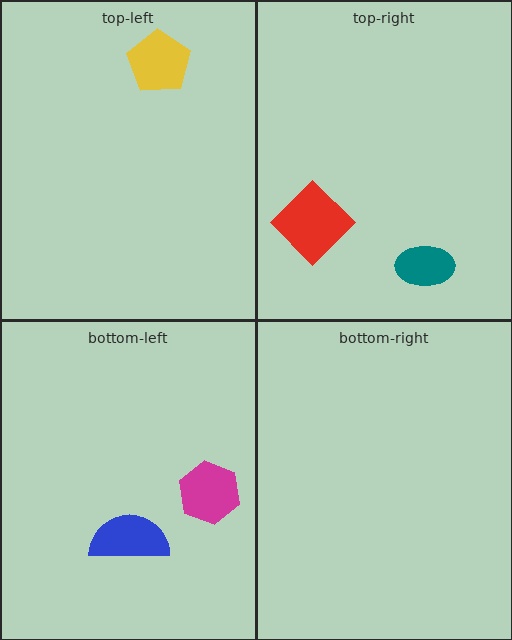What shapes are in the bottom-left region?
The blue semicircle, the magenta hexagon.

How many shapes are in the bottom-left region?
2.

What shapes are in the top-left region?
The yellow pentagon.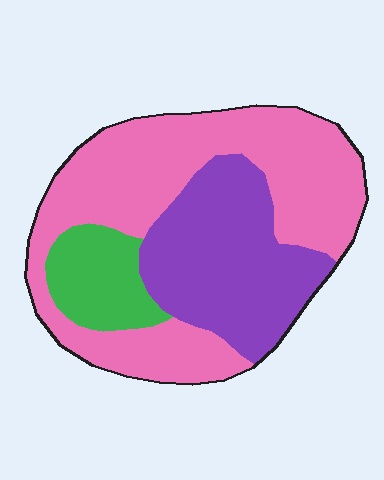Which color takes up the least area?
Green, at roughly 15%.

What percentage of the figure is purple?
Purple covers 32% of the figure.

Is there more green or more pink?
Pink.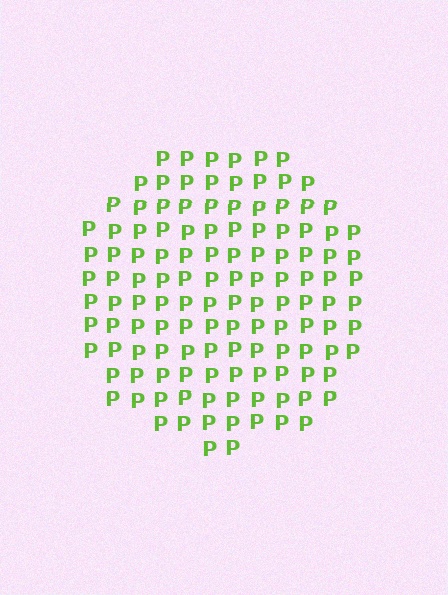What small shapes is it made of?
It is made of small letter P's.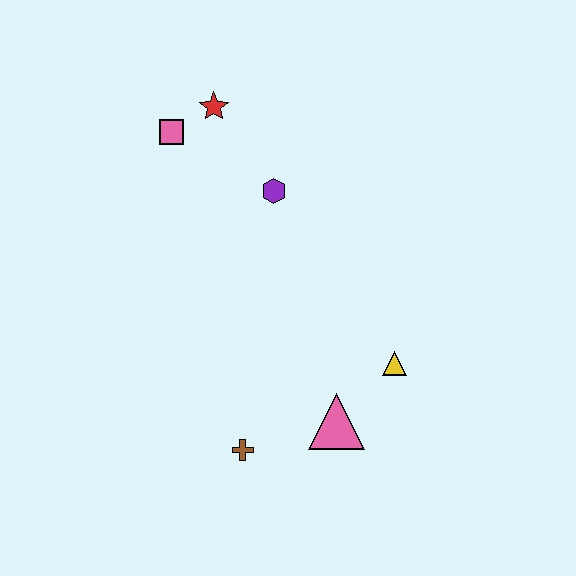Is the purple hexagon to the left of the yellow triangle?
Yes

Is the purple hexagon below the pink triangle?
No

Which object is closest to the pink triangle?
The yellow triangle is closest to the pink triangle.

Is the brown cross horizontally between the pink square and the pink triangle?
Yes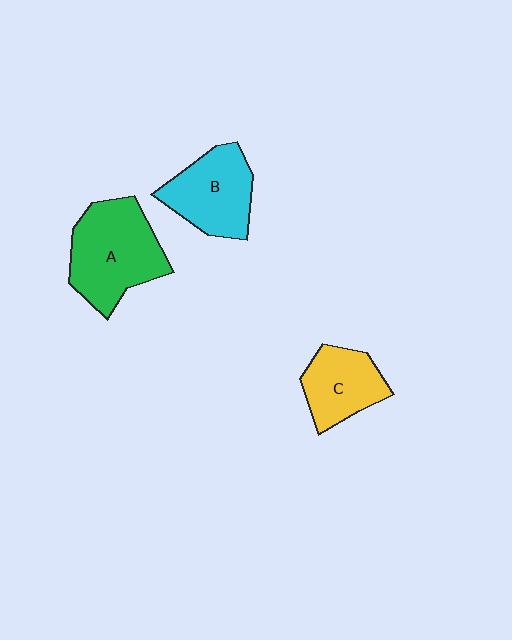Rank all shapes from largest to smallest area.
From largest to smallest: A (green), B (cyan), C (yellow).